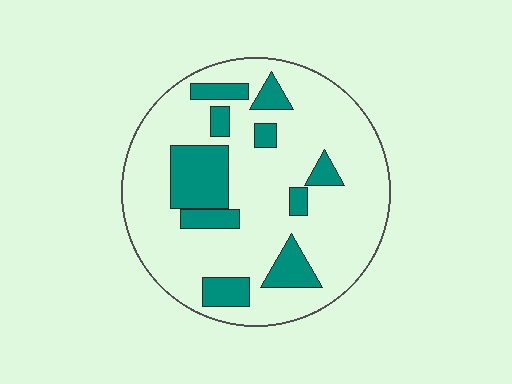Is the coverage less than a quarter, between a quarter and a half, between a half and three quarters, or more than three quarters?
Less than a quarter.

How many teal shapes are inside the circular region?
10.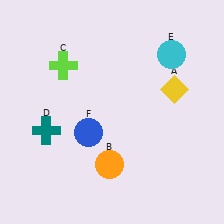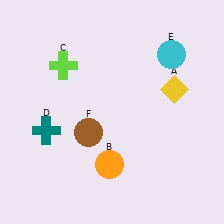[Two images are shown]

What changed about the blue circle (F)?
In Image 1, F is blue. In Image 2, it changed to brown.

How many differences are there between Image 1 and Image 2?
There is 1 difference between the two images.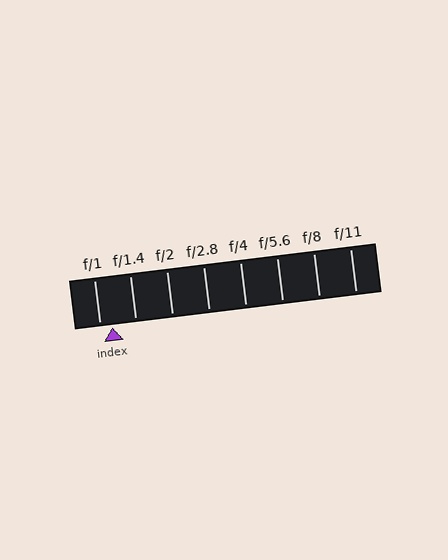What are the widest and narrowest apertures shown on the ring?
The widest aperture shown is f/1 and the narrowest is f/11.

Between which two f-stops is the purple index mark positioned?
The index mark is between f/1 and f/1.4.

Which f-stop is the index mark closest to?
The index mark is closest to f/1.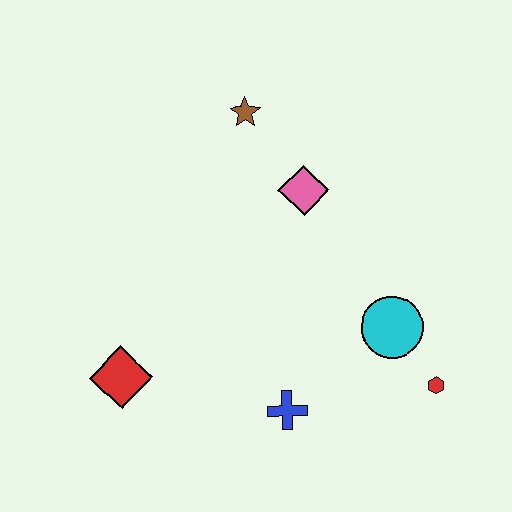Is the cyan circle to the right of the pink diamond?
Yes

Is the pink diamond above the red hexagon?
Yes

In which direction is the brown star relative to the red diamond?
The brown star is above the red diamond.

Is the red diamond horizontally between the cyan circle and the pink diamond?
No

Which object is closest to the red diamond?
The blue cross is closest to the red diamond.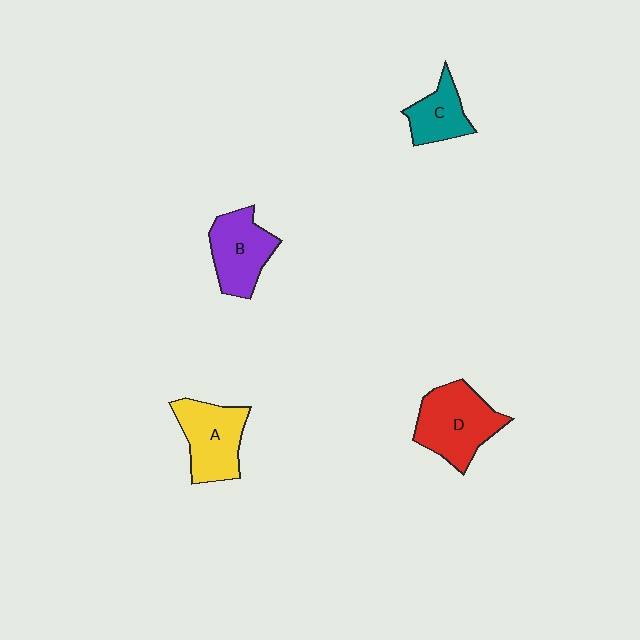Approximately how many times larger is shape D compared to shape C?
Approximately 1.7 times.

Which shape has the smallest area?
Shape C (teal).